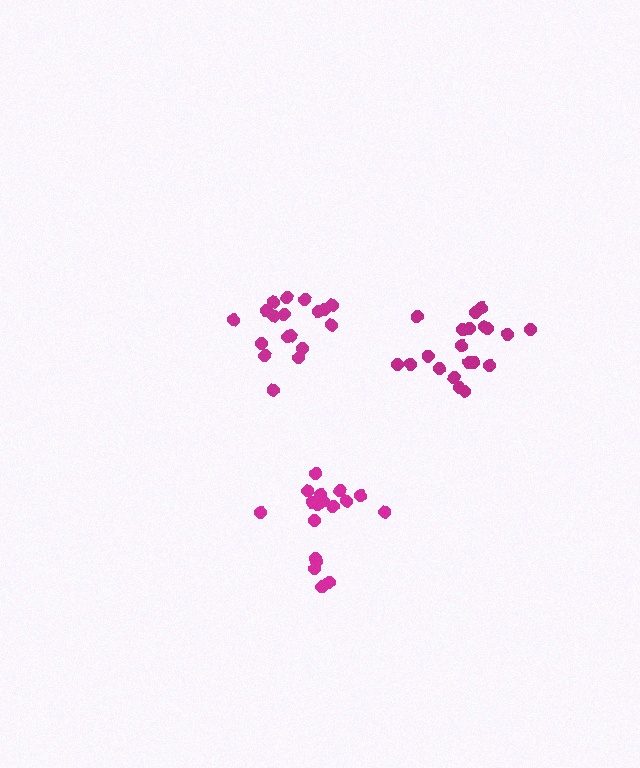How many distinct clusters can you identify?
There are 3 distinct clusters.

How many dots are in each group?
Group 1: 18 dots, Group 2: 20 dots, Group 3: 18 dots (56 total).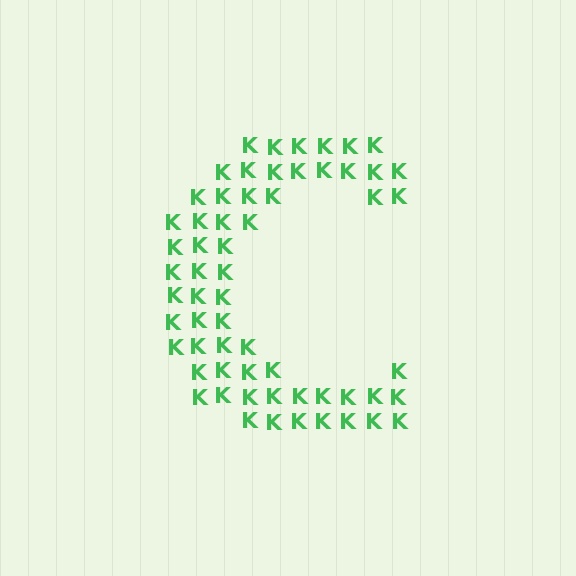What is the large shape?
The large shape is the letter C.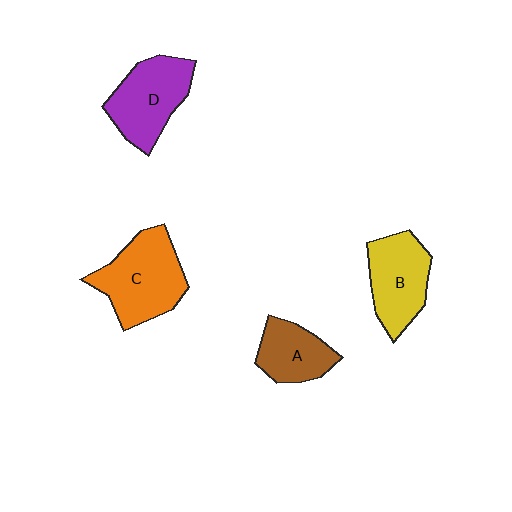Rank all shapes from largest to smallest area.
From largest to smallest: C (orange), D (purple), B (yellow), A (brown).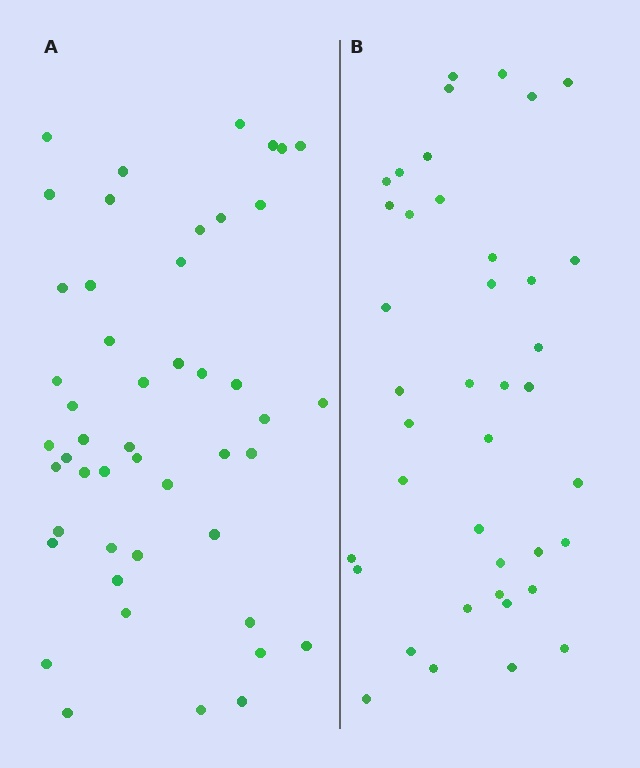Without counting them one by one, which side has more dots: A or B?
Region A (the left region) has more dots.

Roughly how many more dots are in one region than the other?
Region A has roughly 8 or so more dots than region B.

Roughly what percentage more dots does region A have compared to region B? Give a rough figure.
About 20% more.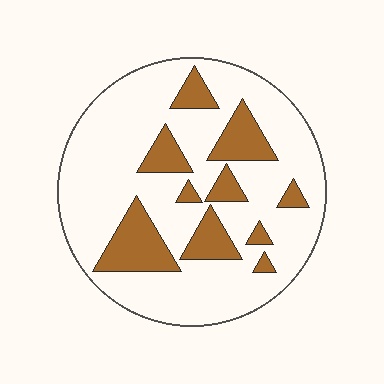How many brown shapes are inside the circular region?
10.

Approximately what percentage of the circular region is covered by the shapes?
Approximately 20%.